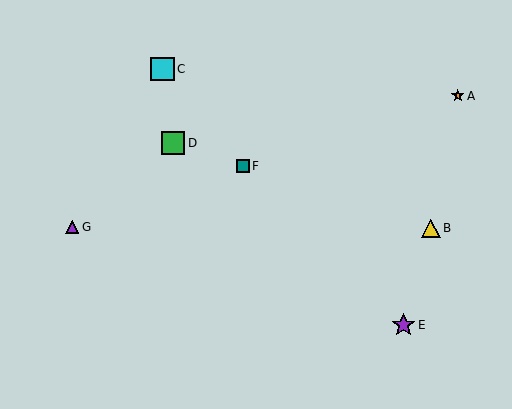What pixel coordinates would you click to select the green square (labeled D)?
Click at (173, 143) to select the green square D.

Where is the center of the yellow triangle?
The center of the yellow triangle is at (431, 228).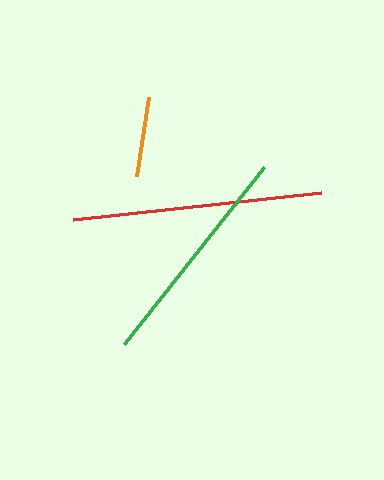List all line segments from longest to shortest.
From longest to shortest: red, green, orange.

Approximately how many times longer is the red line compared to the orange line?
The red line is approximately 3.1 times the length of the orange line.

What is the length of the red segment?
The red segment is approximately 249 pixels long.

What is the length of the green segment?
The green segment is approximately 226 pixels long.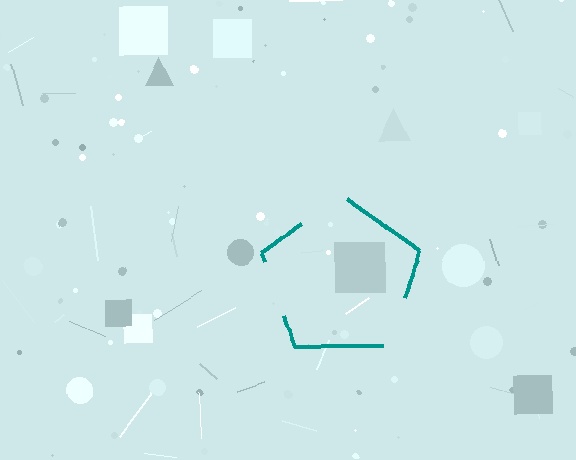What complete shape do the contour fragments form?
The contour fragments form a pentagon.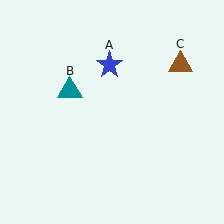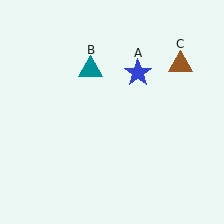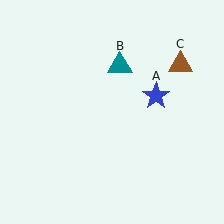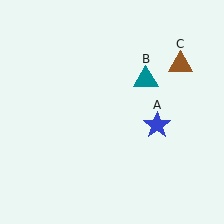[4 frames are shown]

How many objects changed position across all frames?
2 objects changed position: blue star (object A), teal triangle (object B).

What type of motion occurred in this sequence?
The blue star (object A), teal triangle (object B) rotated clockwise around the center of the scene.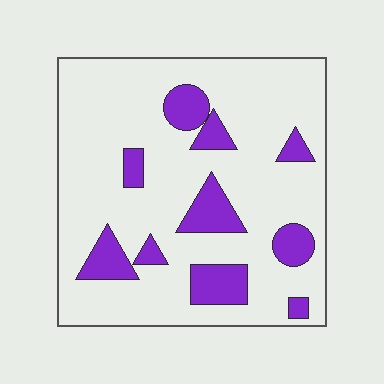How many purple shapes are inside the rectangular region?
10.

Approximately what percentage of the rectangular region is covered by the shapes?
Approximately 20%.